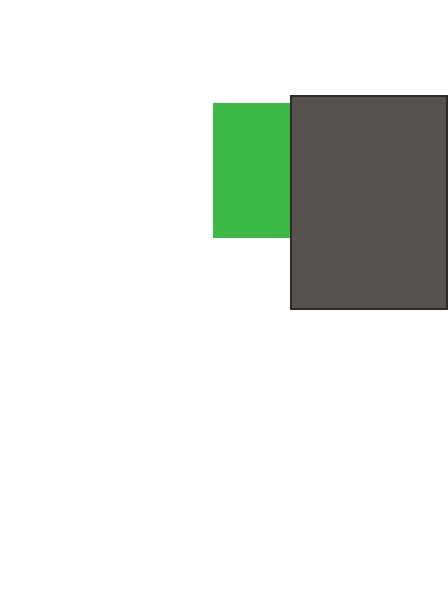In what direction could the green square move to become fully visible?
The green square could move left. That would shift it out from behind the dark gray rectangle entirely.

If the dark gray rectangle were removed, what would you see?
You would see the complete green square.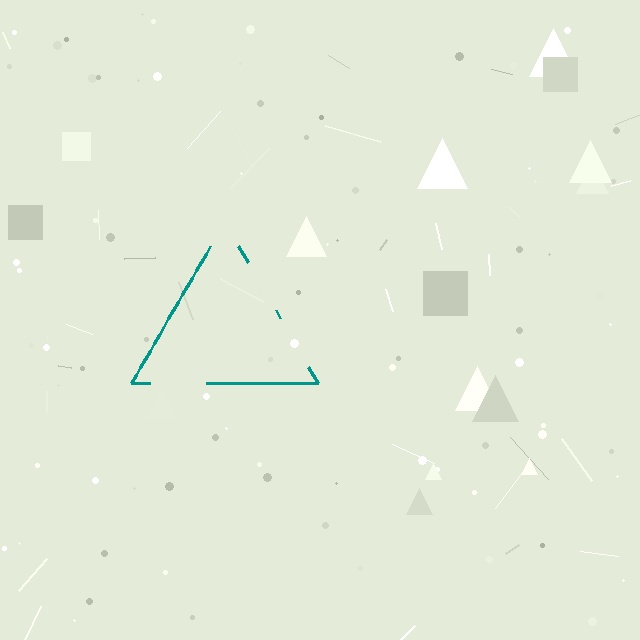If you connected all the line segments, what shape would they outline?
They would outline a triangle.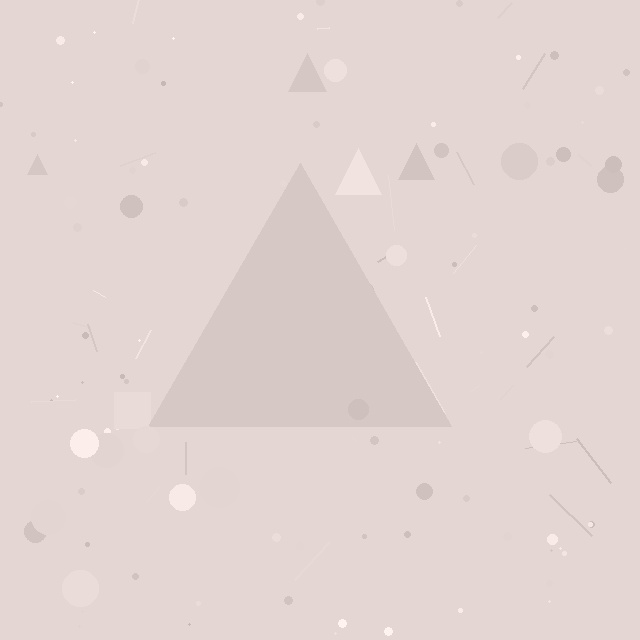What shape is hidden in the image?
A triangle is hidden in the image.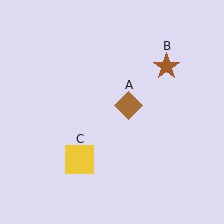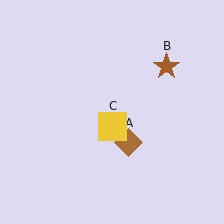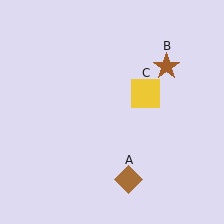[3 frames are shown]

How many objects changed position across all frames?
2 objects changed position: brown diamond (object A), yellow square (object C).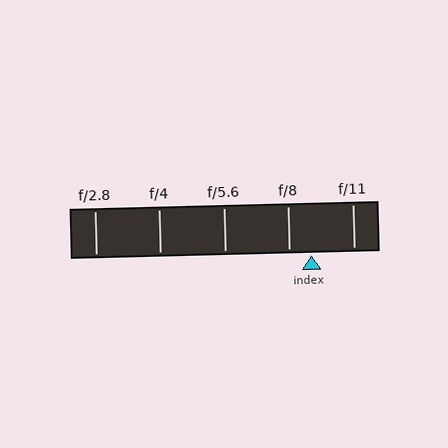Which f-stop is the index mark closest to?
The index mark is closest to f/8.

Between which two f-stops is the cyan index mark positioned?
The index mark is between f/8 and f/11.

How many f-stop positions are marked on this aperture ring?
There are 5 f-stop positions marked.